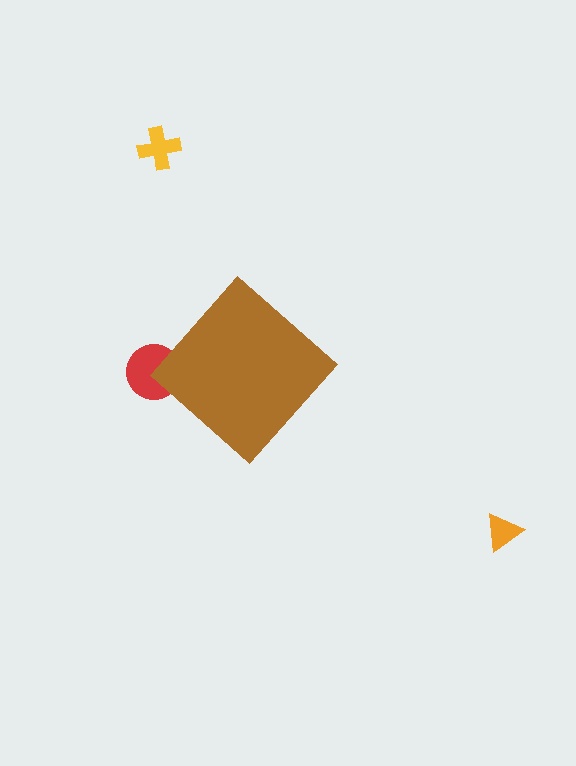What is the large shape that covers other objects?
A brown diamond.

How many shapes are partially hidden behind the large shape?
1 shape is partially hidden.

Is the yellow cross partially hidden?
No, the yellow cross is fully visible.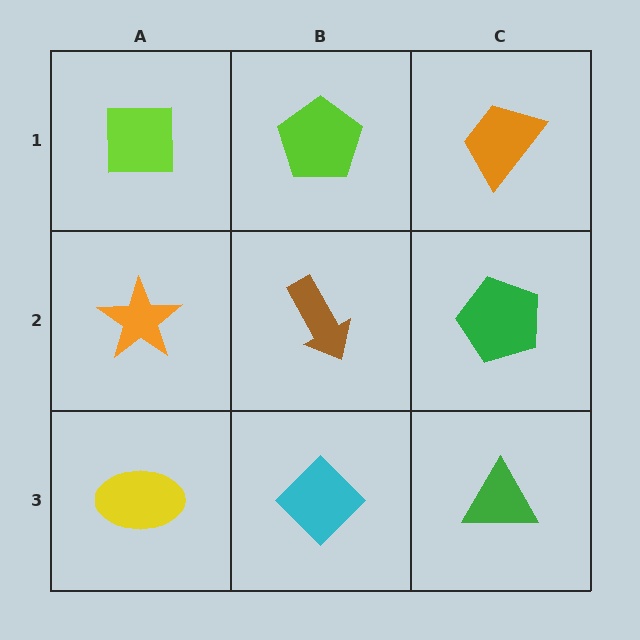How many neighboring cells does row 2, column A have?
3.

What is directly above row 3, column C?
A green pentagon.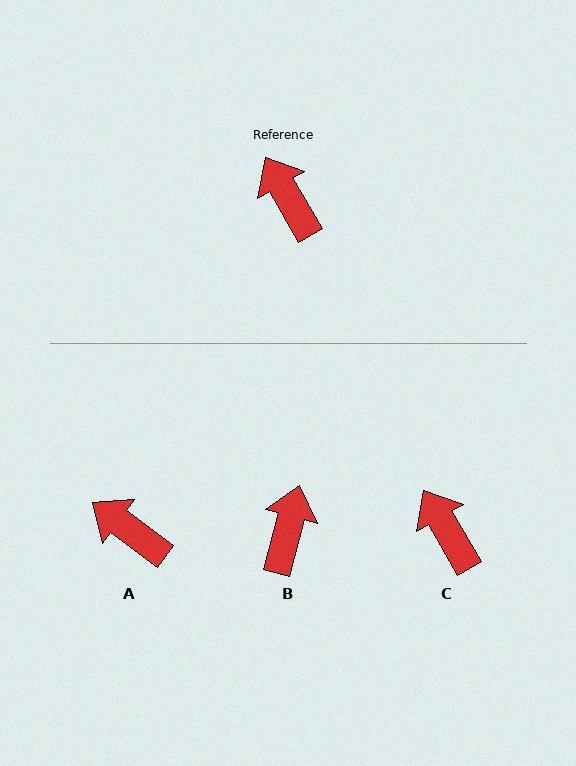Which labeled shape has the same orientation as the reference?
C.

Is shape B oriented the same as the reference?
No, it is off by about 45 degrees.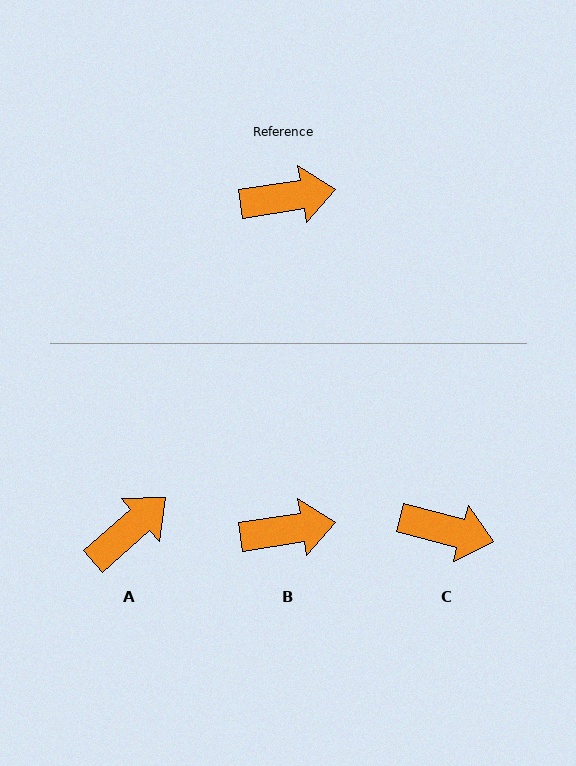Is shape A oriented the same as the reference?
No, it is off by about 32 degrees.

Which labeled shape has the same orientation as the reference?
B.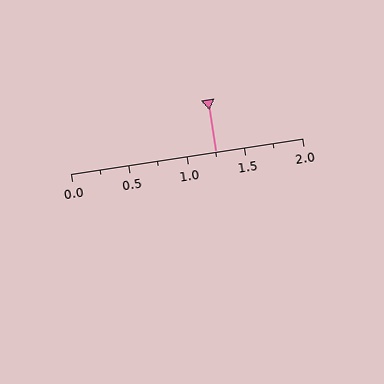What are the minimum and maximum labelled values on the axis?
The axis runs from 0.0 to 2.0.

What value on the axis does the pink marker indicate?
The marker indicates approximately 1.25.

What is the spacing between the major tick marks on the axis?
The major ticks are spaced 0.5 apart.